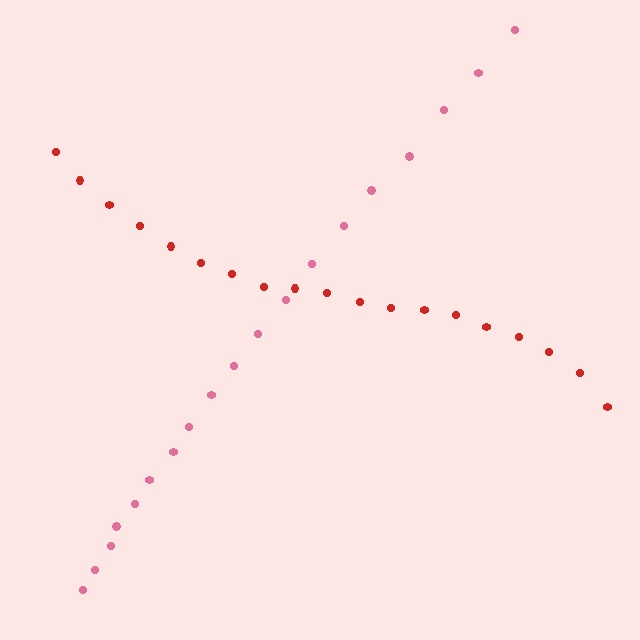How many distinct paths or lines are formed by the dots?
There are 2 distinct paths.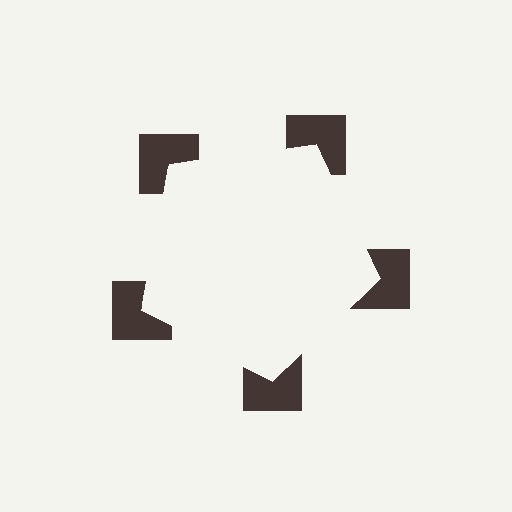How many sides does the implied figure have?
5 sides.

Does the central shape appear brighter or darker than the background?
It typically appears slightly brighter than the background, even though no actual brightness change is drawn.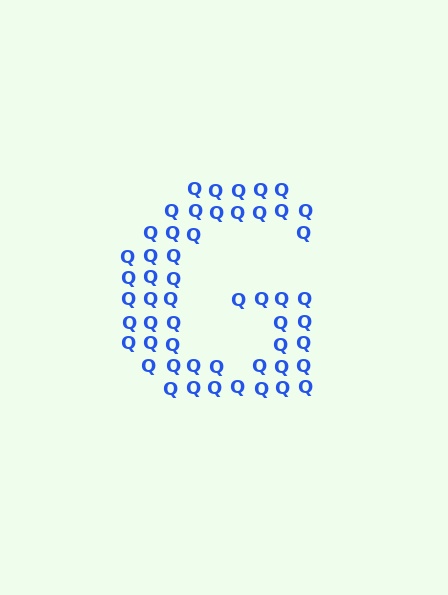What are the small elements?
The small elements are letter Q's.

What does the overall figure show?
The overall figure shows the letter G.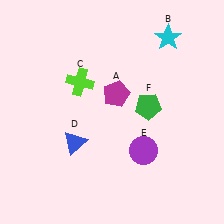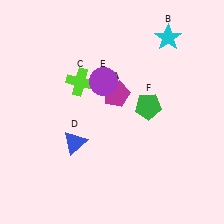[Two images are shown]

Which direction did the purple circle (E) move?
The purple circle (E) moved up.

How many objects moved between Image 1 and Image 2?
1 object moved between the two images.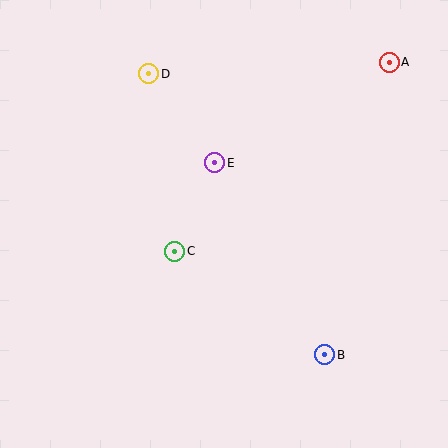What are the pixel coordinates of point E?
Point E is at (215, 163).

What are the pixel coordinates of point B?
Point B is at (325, 355).